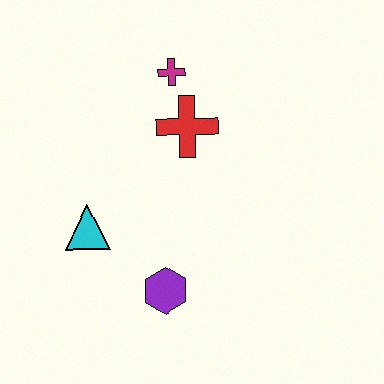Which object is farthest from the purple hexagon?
The magenta cross is farthest from the purple hexagon.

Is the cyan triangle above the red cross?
No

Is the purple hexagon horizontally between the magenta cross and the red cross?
No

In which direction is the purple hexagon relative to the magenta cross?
The purple hexagon is below the magenta cross.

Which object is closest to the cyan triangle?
The purple hexagon is closest to the cyan triangle.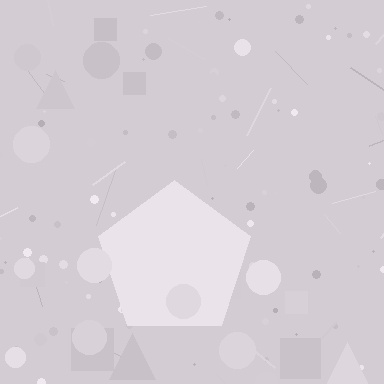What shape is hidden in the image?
A pentagon is hidden in the image.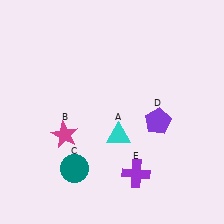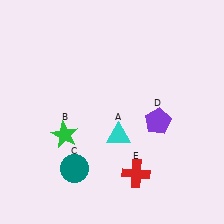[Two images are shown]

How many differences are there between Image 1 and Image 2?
There are 2 differences between the two images.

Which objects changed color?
B changed from magenta to green. E changed from purple to red.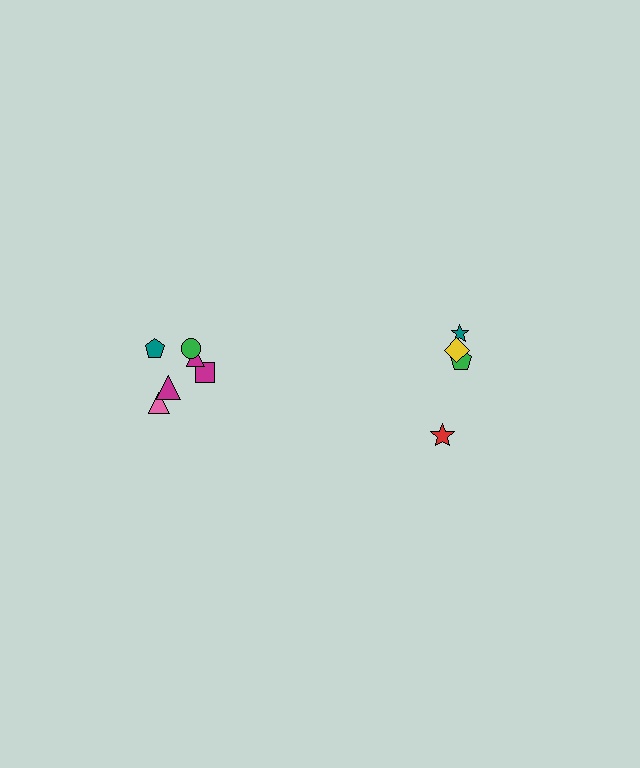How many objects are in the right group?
There are 4 objects.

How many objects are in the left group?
There are 6 objects.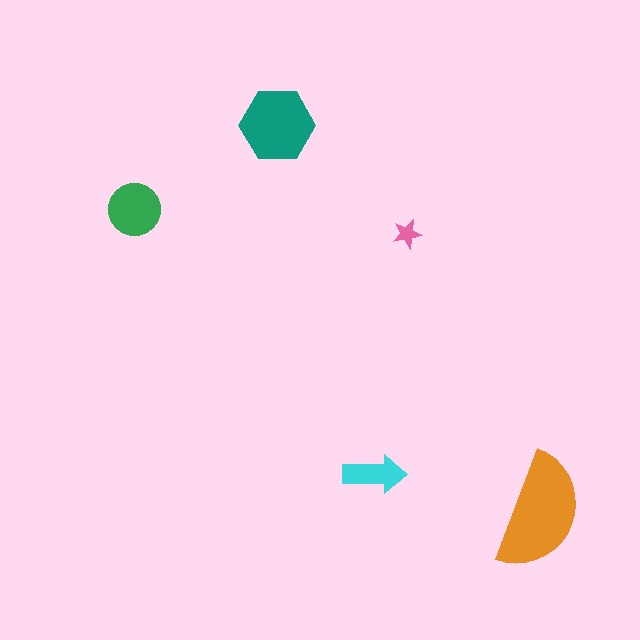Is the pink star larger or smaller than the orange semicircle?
Smaller.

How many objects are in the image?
There are 5 objects in the image.